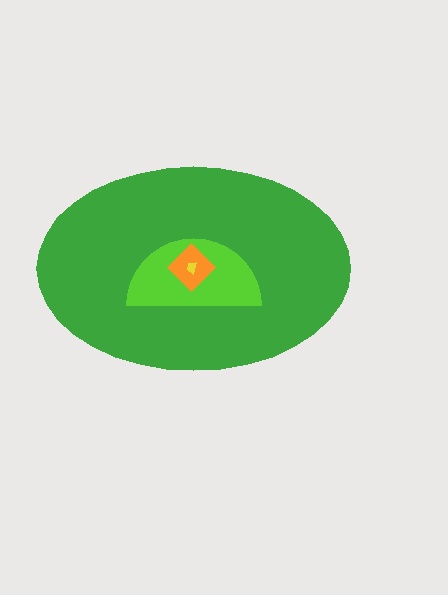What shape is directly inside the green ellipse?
The lime semicircle.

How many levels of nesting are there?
4.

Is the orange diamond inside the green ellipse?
Yes.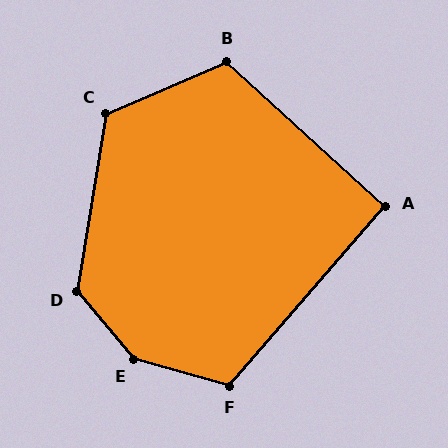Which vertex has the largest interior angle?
E, at approximately 146 degrees.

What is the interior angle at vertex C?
Approximately 122 degrees (obtuse).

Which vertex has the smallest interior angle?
A, at approximately 91 degrees.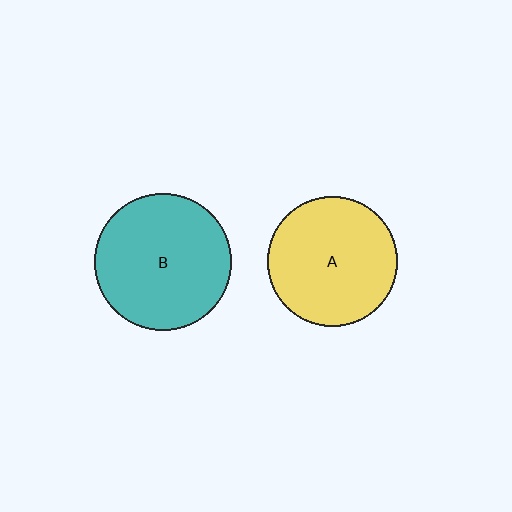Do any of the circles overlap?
No, none of the circles overlap.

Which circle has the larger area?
Circle B (teal).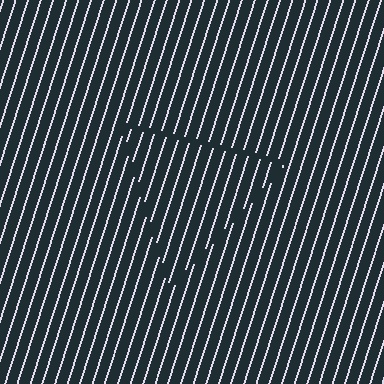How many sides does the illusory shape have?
3 sides — the line-ends trace a triangle.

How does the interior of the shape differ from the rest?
The interior of the shape contains the same grating, shifted by half a period — the contour is defined by the phase discontinuity where line-ends from the inner and outer gratings abut.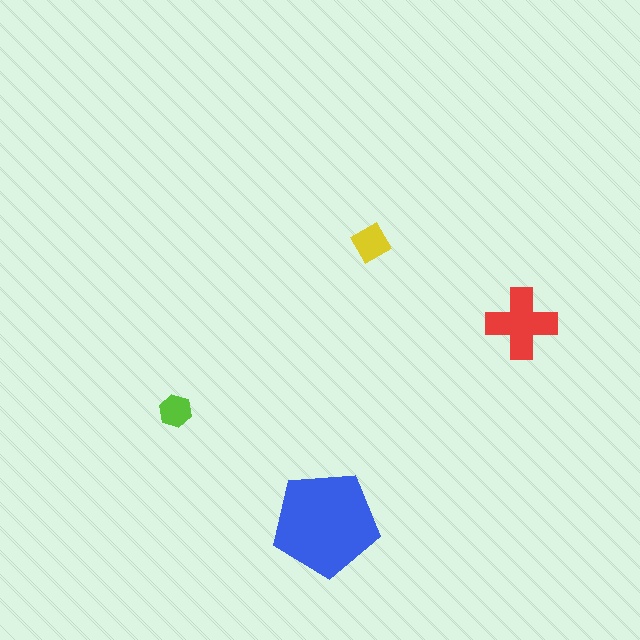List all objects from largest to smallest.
The blue pentagon, the red cross, the yellow diamond, the lime hexagon.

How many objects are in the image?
There are 4 objects in the image.